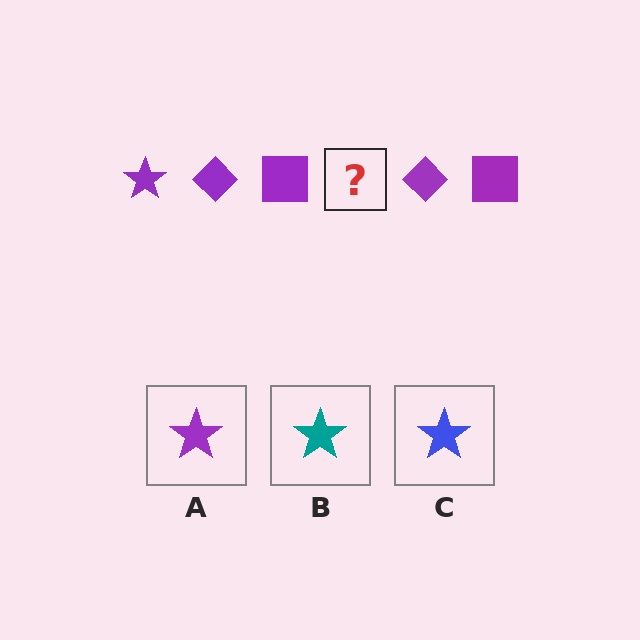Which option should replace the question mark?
Option A.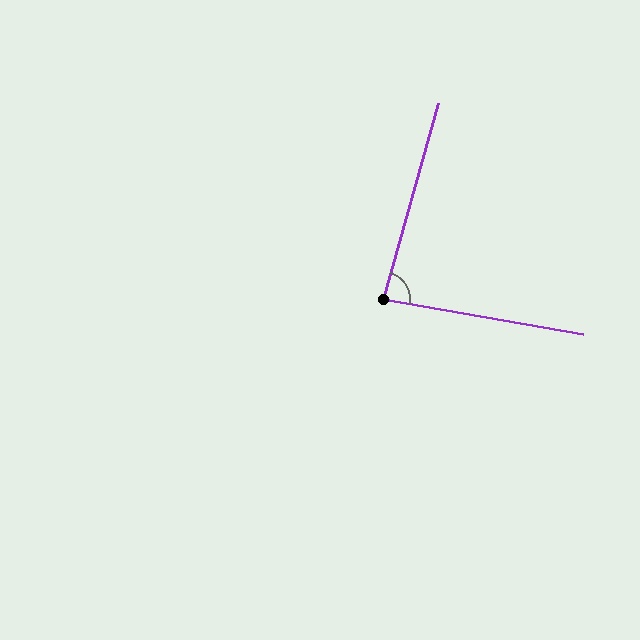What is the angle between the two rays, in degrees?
Approximately 84 degrees.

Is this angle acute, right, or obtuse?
It is acute.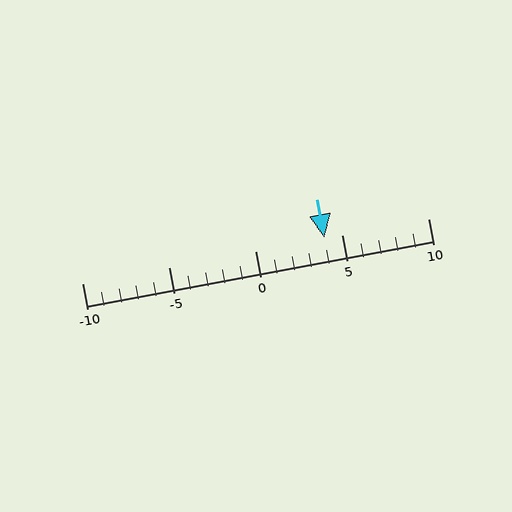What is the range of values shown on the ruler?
The ruler shows values from -10 to 10.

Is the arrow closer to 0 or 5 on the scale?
The arrow is closer to 5.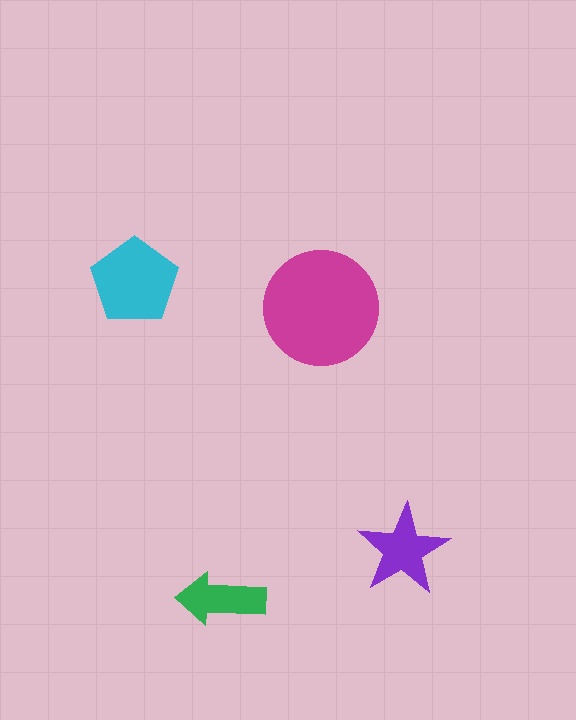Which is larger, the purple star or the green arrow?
The purple star.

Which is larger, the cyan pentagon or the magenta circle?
The magenta circle.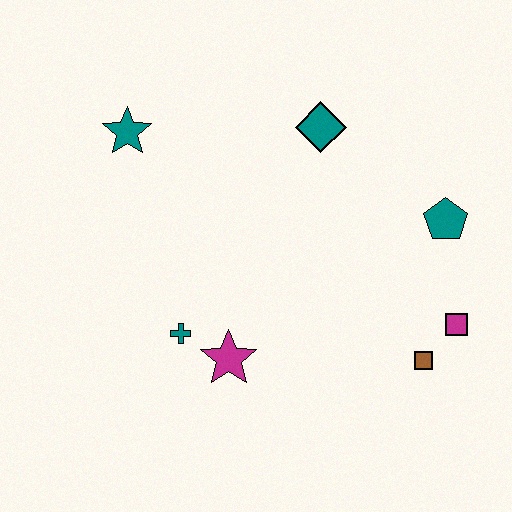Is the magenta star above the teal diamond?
No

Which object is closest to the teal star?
The teal diamond is closest to the teal star.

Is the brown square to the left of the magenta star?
No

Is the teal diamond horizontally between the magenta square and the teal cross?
Yes